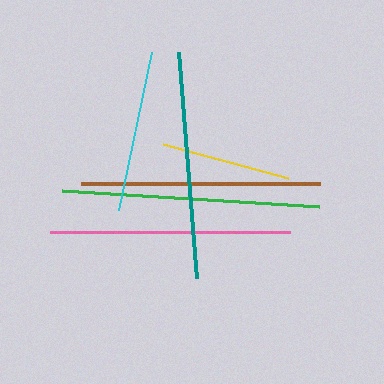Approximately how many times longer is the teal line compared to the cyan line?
The teal line is approximately 1.4 times the length of the cyan line.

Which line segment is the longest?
The green line is the longest at approximately 258 pixels.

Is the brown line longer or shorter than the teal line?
The brown line is longer than the teal line.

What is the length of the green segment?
The green segment is approximately 258 pixels long.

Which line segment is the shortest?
The yellow line is the shortest at approximately 129 pixels.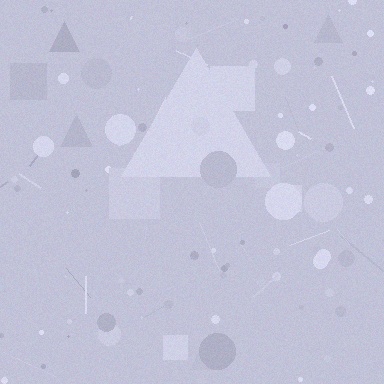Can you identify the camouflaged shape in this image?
The camouflaged shape is a triangle.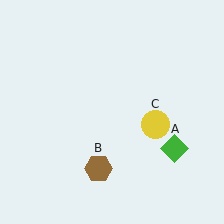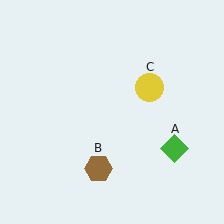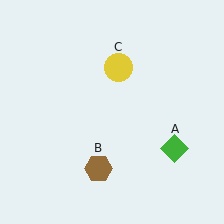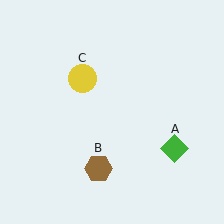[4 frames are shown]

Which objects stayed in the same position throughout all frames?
Green diamond (object A) and brown hexagon (object B) remained stationary.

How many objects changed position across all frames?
1 object changed position: yellow circle (object C).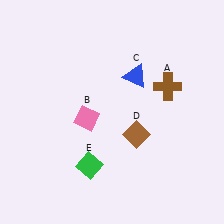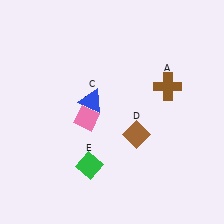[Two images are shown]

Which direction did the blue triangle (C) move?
The blue triangle (C) moved left.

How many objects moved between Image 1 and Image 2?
1 object moved between the two images.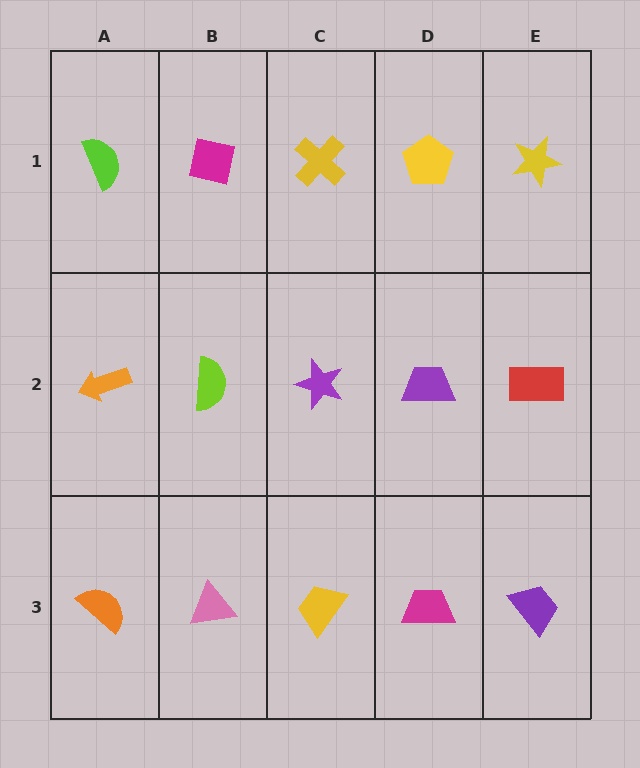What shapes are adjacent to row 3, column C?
A purple star (row 2, column C), a pink triangle (row 3, column B), a magenta trapezoid (row 3, column D).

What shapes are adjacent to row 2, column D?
A yellow pentagon (row 1, column D), a magenta trapezoid (row 3, column D), a purple star (row 2, column C), a red rectangle (row 2, column E).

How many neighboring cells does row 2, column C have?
4.